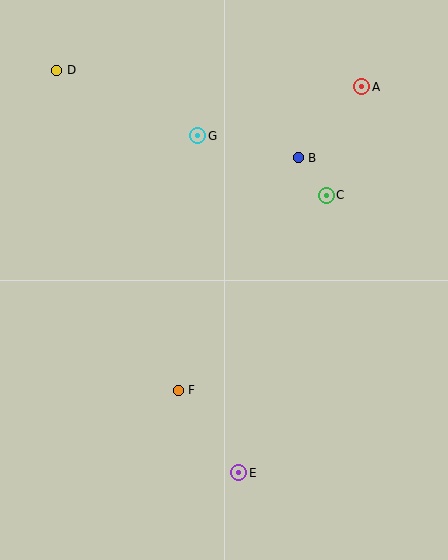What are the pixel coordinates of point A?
Point A is at (362, 87).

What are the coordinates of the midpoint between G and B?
The midpoint between G and B is at (248, 147).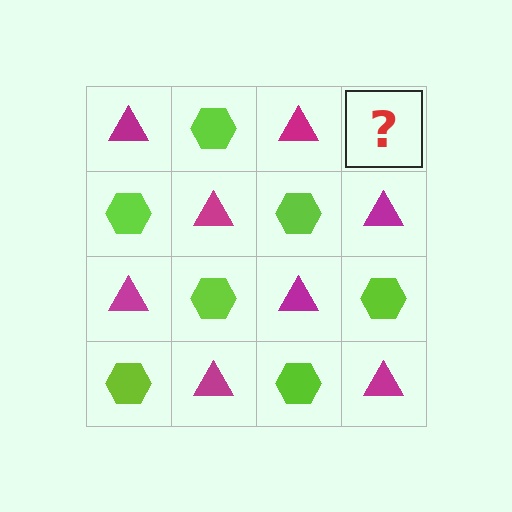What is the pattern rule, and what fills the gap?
The rule is that it alternates magenta triangle and lime hexagon in a checkerboard pattern. The gap should be filled with a lime hexagon.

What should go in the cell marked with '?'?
The missing cell should contain a lime hexagon.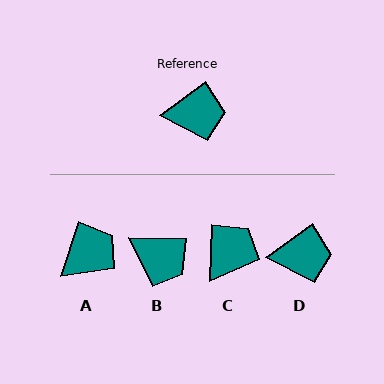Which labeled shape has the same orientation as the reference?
D.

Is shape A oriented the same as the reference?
No, it is off by about 36 degrees.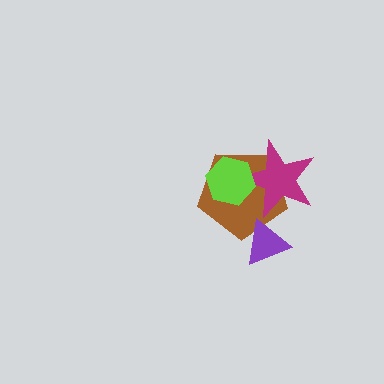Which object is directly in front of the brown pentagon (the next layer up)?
The magenta star is directly in front of the brown pentagon.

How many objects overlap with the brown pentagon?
3 objects overlap with the brown pentagon.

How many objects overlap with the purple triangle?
1 object overlaps with the purple triangle.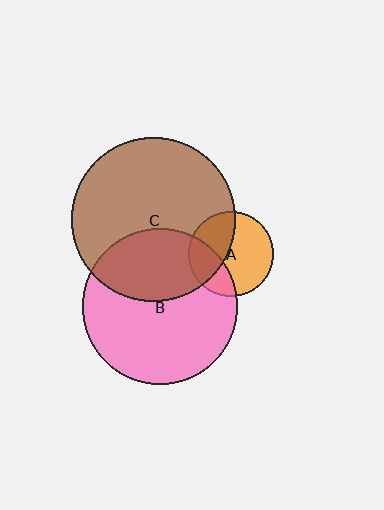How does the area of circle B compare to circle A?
Approximately 3.4 times.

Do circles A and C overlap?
Yes.